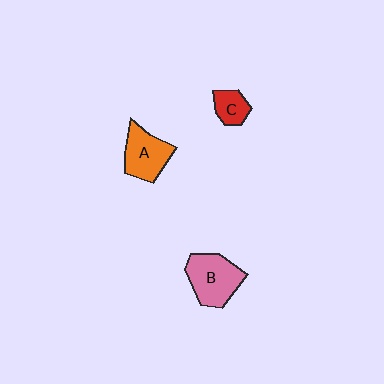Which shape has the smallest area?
Shape C (red).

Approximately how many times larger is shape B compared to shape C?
Approximately 2.2 times.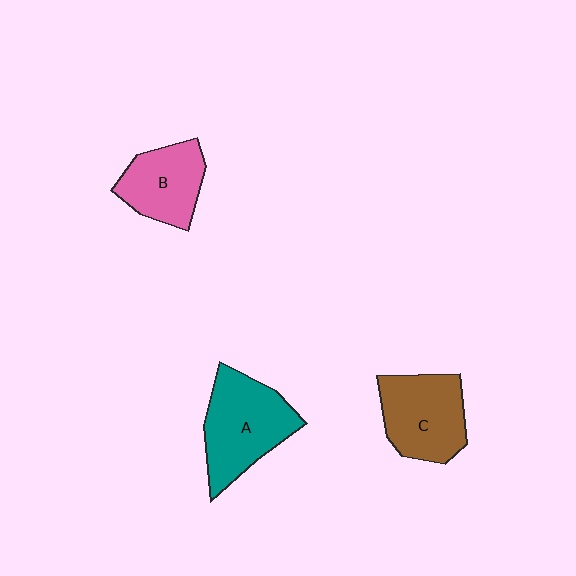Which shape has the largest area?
Shape A (teal).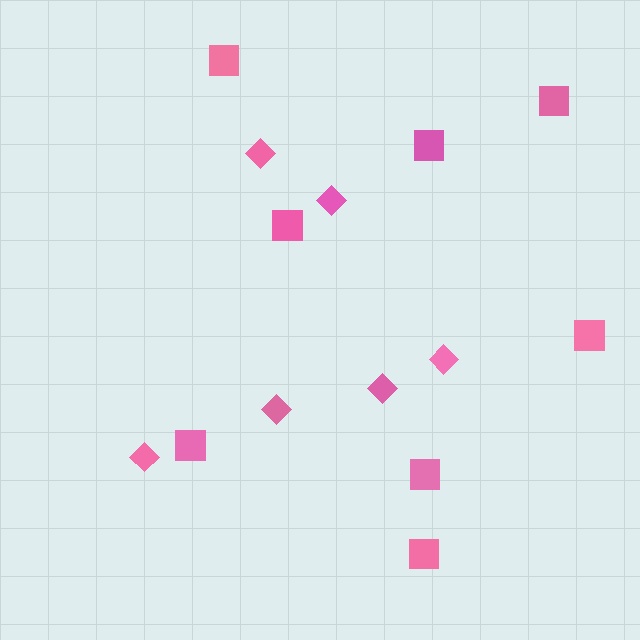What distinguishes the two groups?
There are 2 groups: one group of diamonds (6) and one group of squares (8).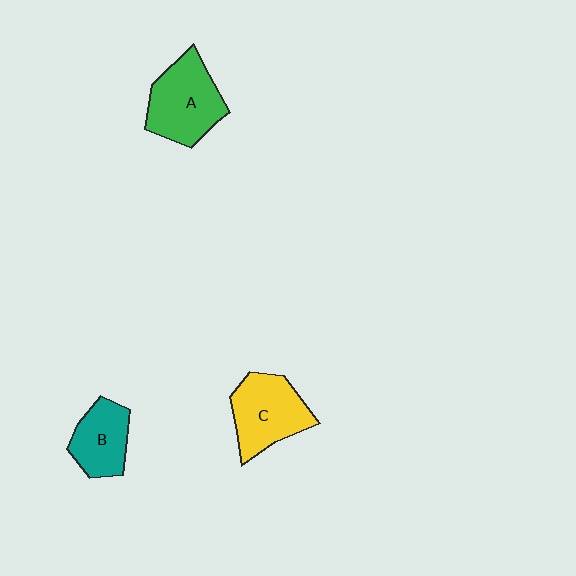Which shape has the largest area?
Shape A (green).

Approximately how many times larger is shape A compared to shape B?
Approximately 1.4 times.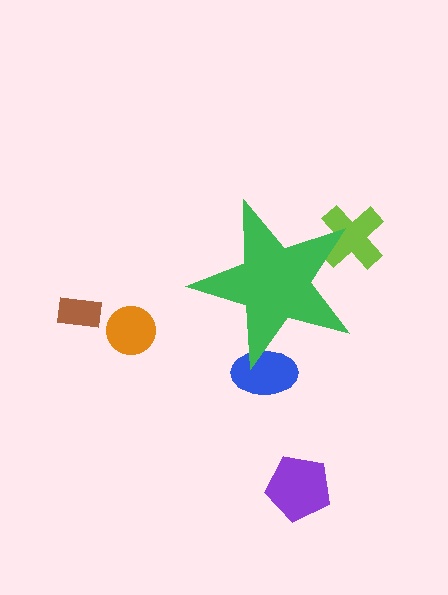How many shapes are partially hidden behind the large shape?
2 shapes are partially hidden.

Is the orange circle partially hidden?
No, the orange circle is fully visible.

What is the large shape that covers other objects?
A green star.